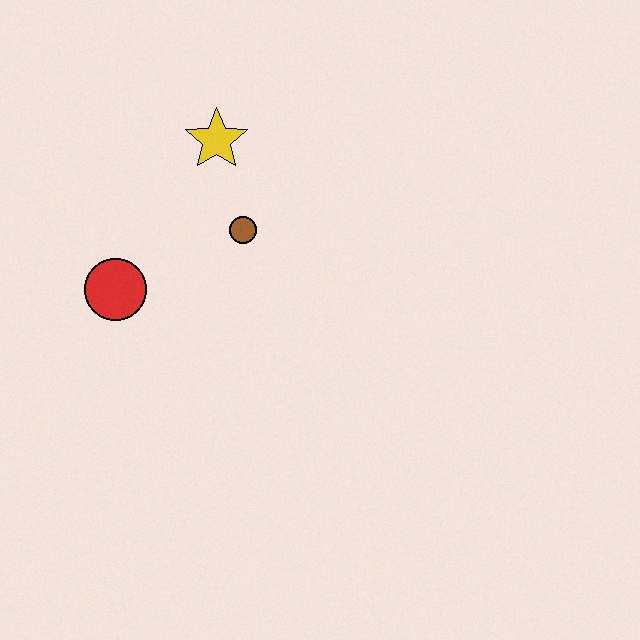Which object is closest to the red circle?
The brown circle is closest to the red circle.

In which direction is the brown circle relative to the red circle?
The brown circle is to the right of the red circle.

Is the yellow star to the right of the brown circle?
No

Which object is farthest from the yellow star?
The red circle is farthest from the yellow star.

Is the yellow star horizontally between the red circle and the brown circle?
Yes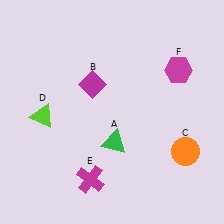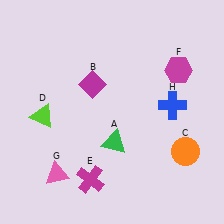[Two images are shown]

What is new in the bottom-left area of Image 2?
A pink triangle (G) was added in the bottom-left area of Image 2.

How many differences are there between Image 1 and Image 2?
There are 2 differences between the two images.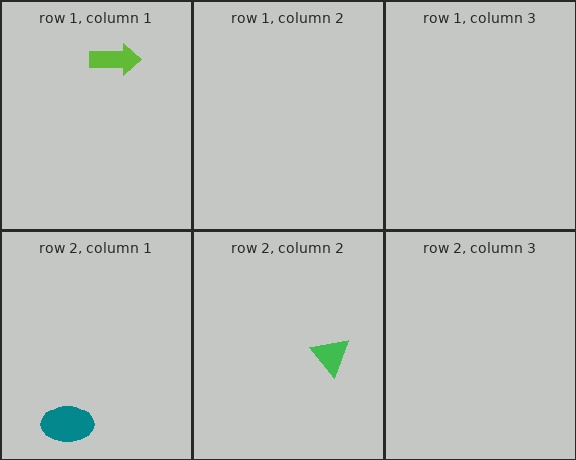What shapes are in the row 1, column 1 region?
The lime arrow.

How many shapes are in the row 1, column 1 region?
1.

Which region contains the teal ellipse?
The row 2, column 1 region.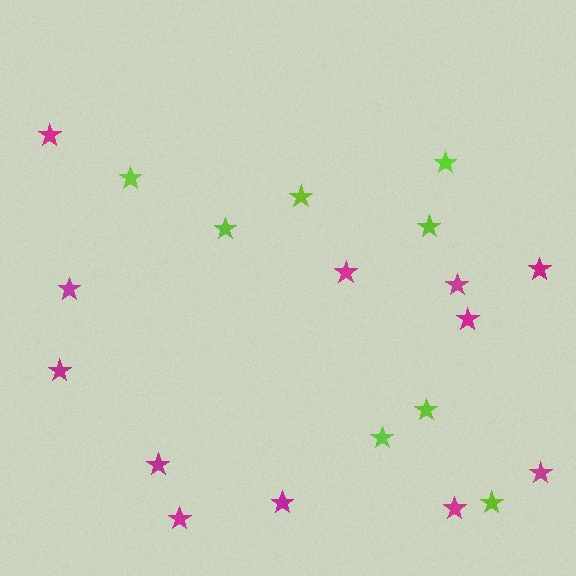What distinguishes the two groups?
There are 2 groups: one group of lime stars (8) and one group of magenta stars (12).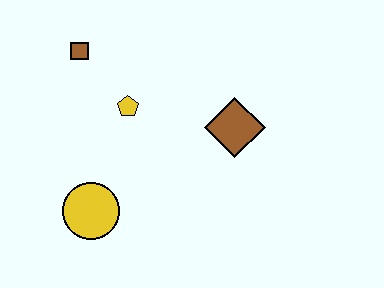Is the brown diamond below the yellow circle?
No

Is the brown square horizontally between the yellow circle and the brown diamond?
No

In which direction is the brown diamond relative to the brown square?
The brown diamond is to the right of the brown square.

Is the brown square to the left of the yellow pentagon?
Yes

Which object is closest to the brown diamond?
The yellow pentagon is closest to the brown diamond.